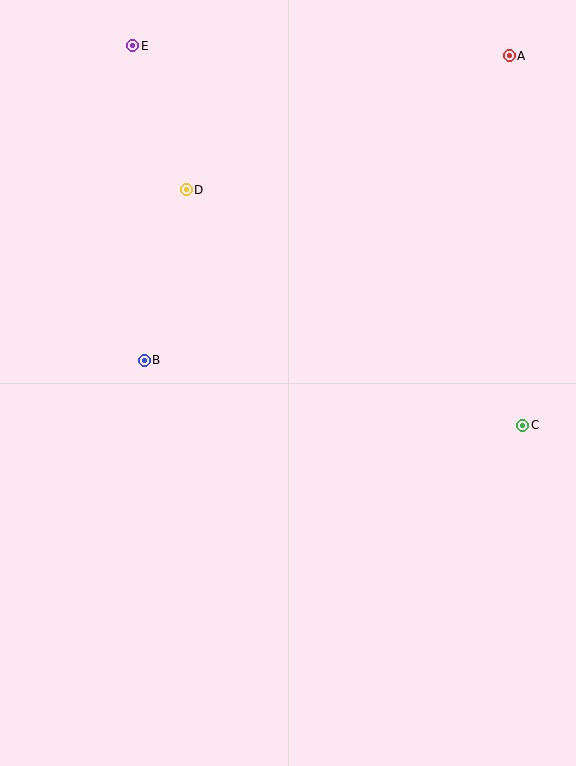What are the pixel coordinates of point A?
Point A is at (509, 56).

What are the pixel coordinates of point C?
Point C is at (523, 425).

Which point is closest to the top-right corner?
Point A is closest to the top-right corner.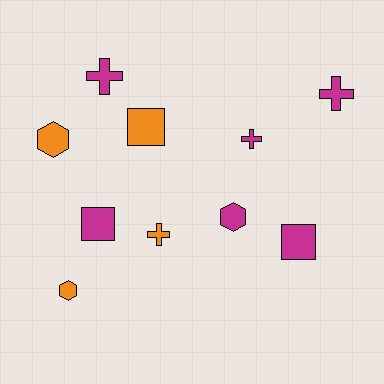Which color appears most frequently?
Magenta, with 6 objects.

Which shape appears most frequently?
Cross, with 4 objects.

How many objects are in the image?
There are 10 objects.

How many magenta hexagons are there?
There is 1 magenta hexagon.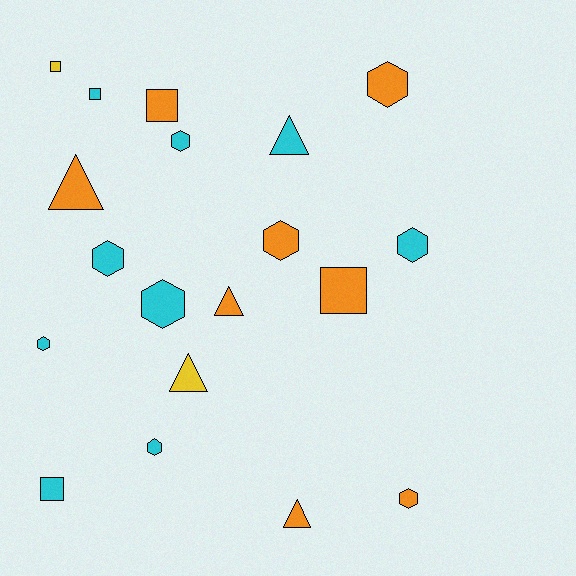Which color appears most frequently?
Cyan, with 9 objects.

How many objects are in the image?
There are 19 objects.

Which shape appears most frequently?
Hexagon, with 9 objects.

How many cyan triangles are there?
There is 1 cyan triangle.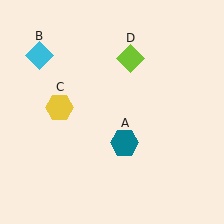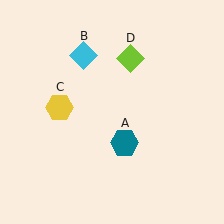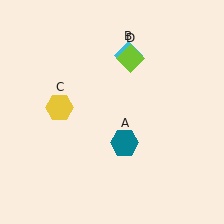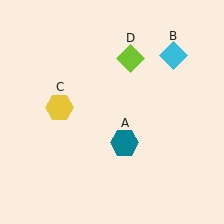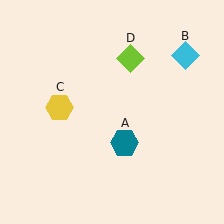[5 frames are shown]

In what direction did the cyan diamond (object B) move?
The cyan diamond (object B) moved right.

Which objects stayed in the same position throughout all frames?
Teal hexagon (object A) and yellow hexagon (object C) and lime diamond (object D) remained stationary.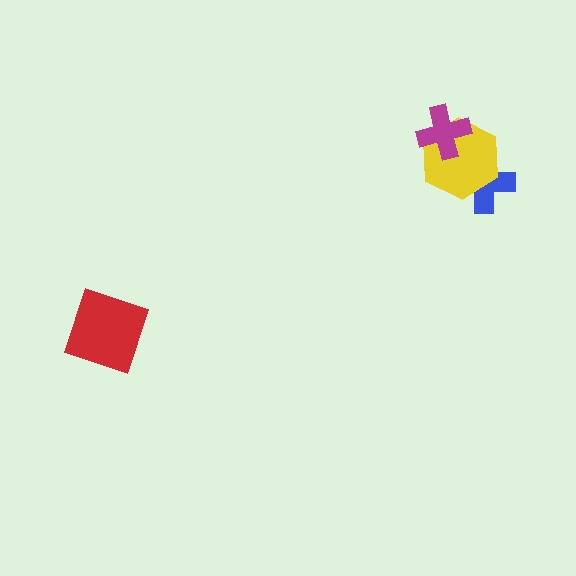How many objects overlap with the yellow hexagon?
2 objects overlap with the yellow hexagon.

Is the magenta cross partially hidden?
No, no other shape covers it.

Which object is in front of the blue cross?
The yellow hexagon is in front of the blue cross.